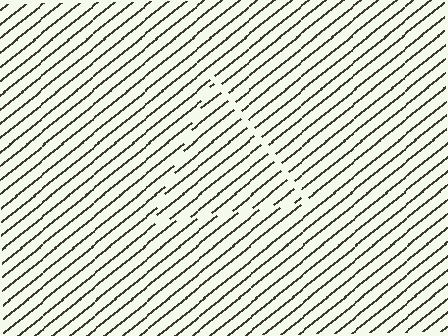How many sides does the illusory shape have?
3 sides — the line-ends trace a triangle.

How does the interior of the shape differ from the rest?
The interior of the shape contains the same grating, shifted by half a period — the contour is defined by the phase discontinuity where line-ends from the inner and outer gratings abut.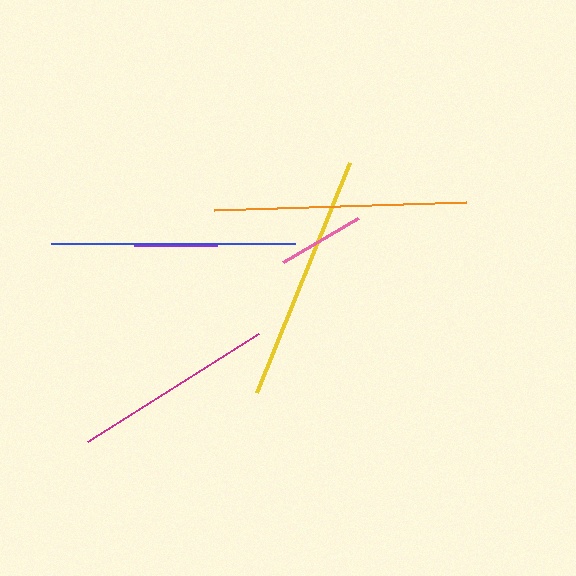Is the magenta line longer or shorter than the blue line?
The blue line is longer than the magenta line.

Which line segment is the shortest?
The purple line is the shortest at approximately 83 pixels.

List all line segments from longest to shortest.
From longest to shortest: orange, yellow, blue, magenta, pink, purple.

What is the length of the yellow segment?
The yellow segment is approximately 248 pixels long.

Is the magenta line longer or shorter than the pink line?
The magenta line is longer than the pink line.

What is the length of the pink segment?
The pink segment is approximately 87 pixels long.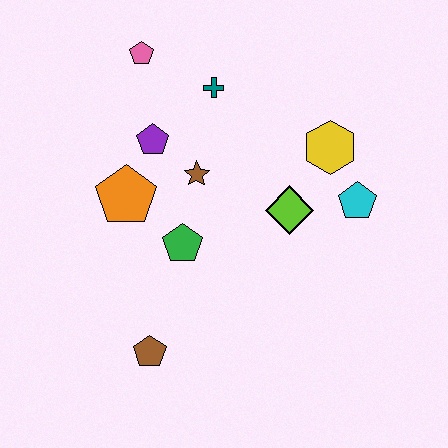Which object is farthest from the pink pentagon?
The brown pentagon is farthest from the pink pentagon.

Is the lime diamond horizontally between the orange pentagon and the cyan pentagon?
Yes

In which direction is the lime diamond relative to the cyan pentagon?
The lime diamond is to the left of the cyan pentagon.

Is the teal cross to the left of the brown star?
No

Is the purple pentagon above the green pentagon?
Yes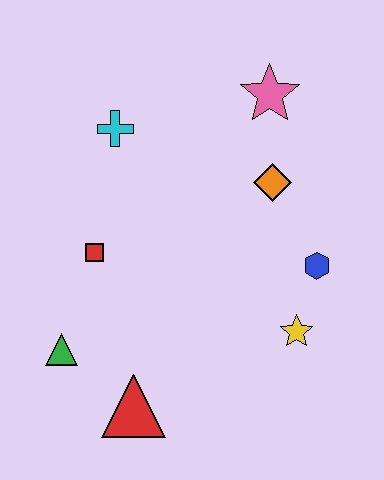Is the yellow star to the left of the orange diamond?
No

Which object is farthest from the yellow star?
The cyan cross is farthest from the yellow star.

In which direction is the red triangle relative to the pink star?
The red triangle is below the pink star.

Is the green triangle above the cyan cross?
No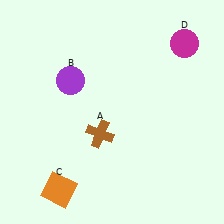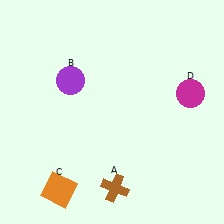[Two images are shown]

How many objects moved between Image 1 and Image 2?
2 objects moved between the two images.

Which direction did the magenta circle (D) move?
The magenta circle (D) moved down.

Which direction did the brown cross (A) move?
The brown cross (A) moved down.